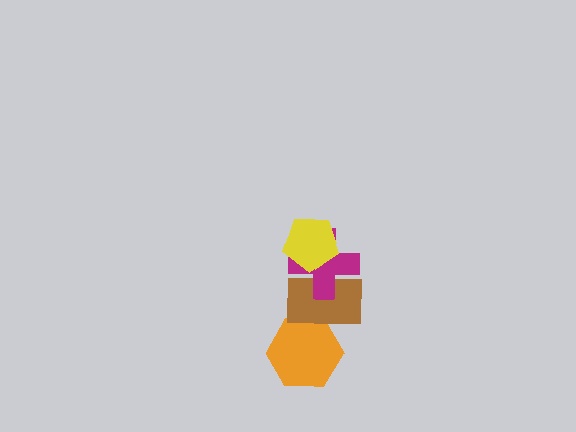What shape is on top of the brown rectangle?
The magenta cross is on top of the brown rectangle.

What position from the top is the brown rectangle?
The brown rectangle is 3rd from the top.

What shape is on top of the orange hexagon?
The brown rectangle is on top of the orange hexagon.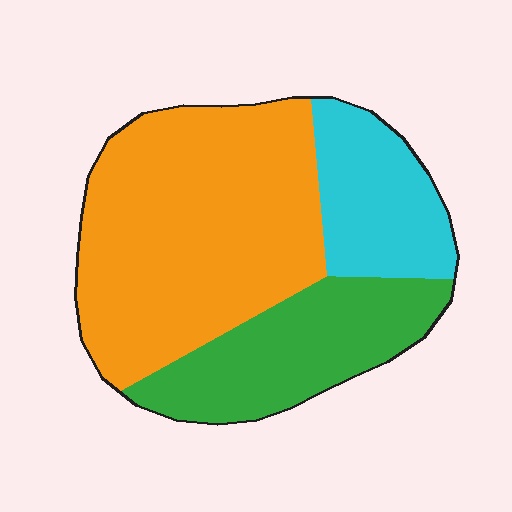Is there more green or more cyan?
Green.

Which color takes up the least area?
Cyan, at roughly 20%.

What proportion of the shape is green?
Green takes up about one quarter (1/4) of the shape.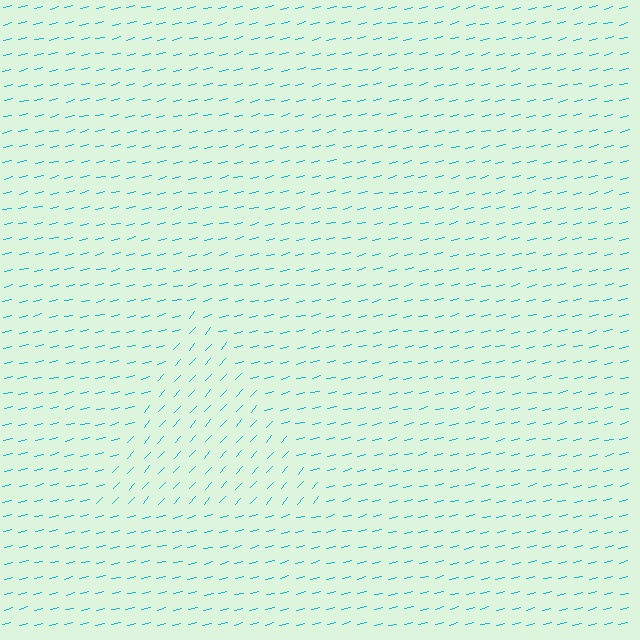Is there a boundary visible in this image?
Yes, there is a texture boundary formed by a change in line orientation.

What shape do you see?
I see a triangle.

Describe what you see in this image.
The image is filled with small cyan line segments. A triangle region in the image has lines oriented differently from the surrounding lines, creating a visible texture boundary.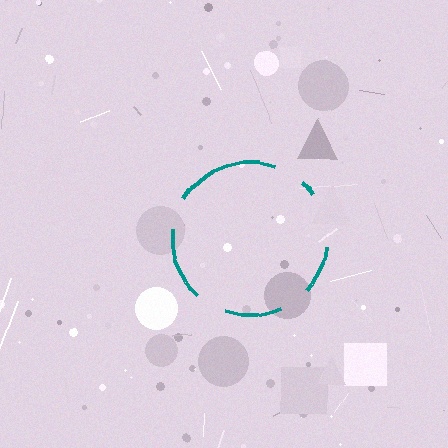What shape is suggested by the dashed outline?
The dashed outline suggests a circle.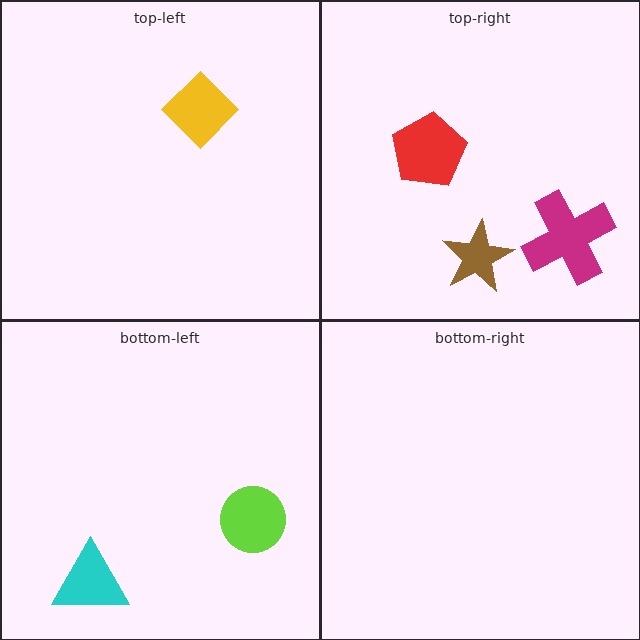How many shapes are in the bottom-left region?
2.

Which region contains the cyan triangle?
The bottom-left region.